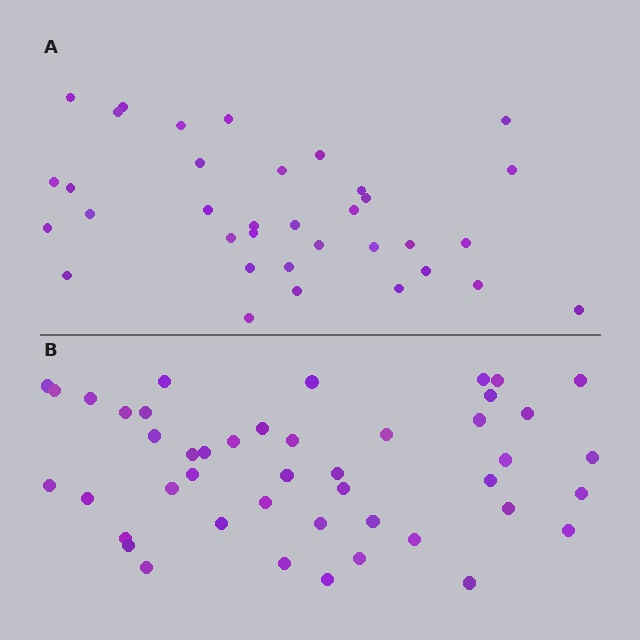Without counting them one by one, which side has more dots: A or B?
Region B (the bottom region) has more dots.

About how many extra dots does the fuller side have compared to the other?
Region B has roughly 10 or so more dots than region A.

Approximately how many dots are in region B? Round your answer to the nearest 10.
About 40 dots. (The exact count is 45, which rounds to 40.)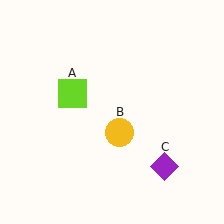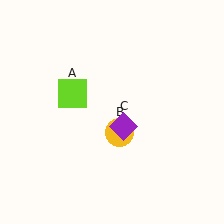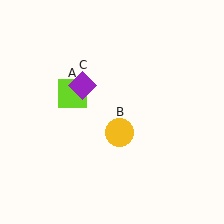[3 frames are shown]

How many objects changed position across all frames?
1 object changed position: purple diamond (object C).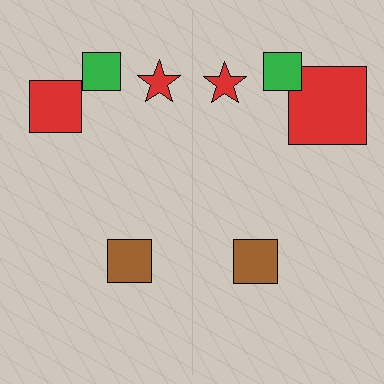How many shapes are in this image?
There are 8 shapes in this image.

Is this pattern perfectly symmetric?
No, the pattern is not perfectly symmetric. The red square on the right side has a different size than its mirror counterpart.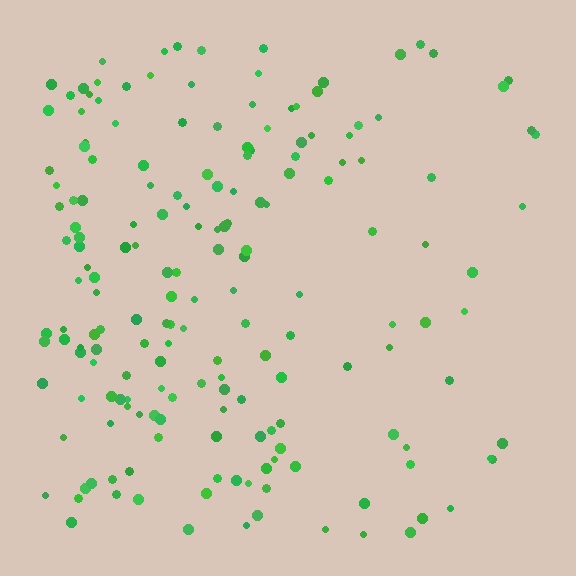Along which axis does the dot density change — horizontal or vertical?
Horizontal.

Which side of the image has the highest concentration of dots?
The left.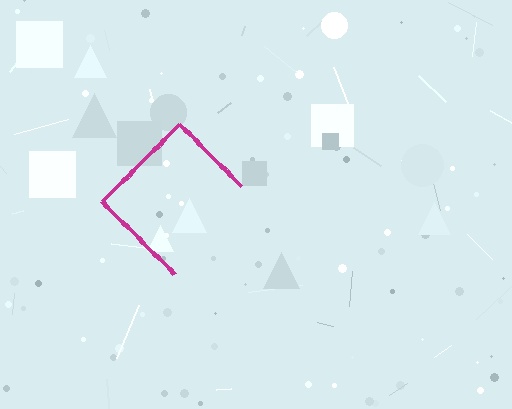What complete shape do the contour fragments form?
The contour fragments form a diamond.